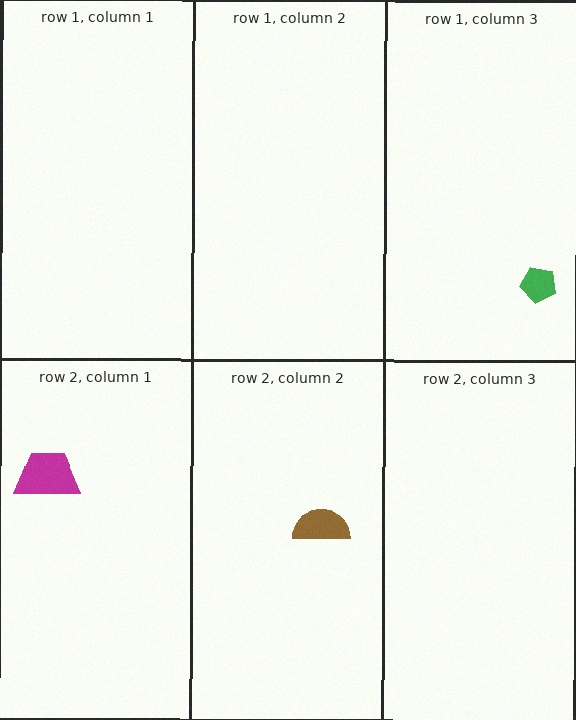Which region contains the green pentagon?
The row 1, column 3 region.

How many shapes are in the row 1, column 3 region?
1.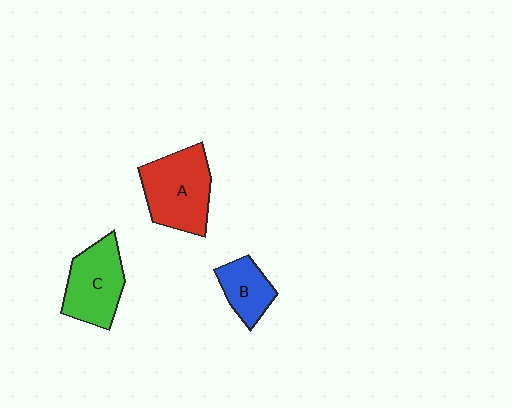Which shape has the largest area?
Shape A (red).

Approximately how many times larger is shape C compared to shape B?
Approximately 1.6 times.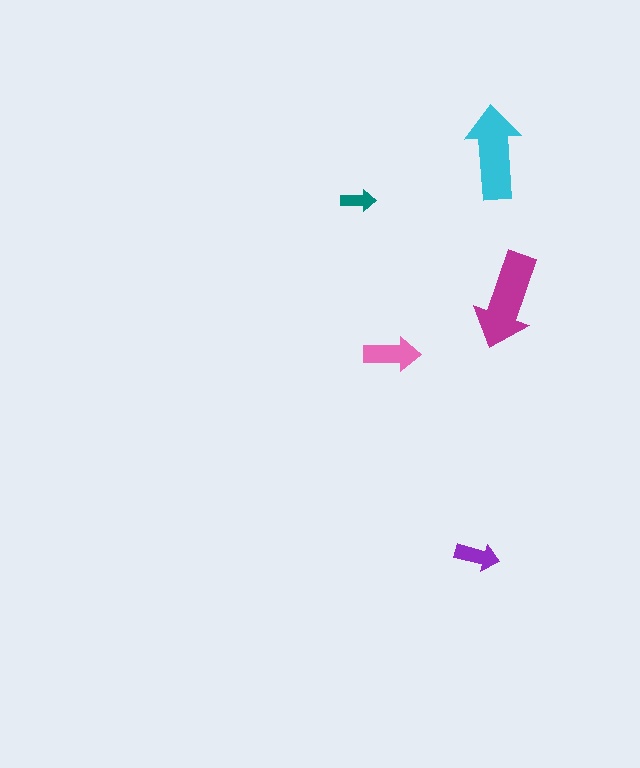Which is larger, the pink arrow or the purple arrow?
The pink one.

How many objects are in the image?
There are 5 objects in the image.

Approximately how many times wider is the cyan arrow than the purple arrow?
About 2 times wider.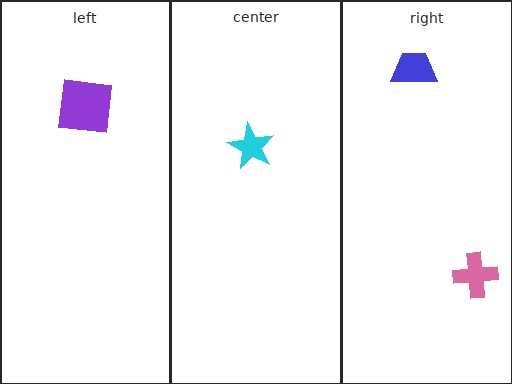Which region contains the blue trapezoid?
The right region.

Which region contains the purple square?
The left region.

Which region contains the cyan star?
The center region.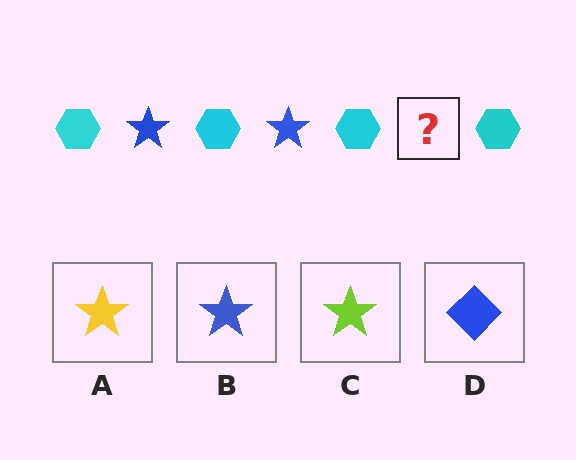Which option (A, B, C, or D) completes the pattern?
B.